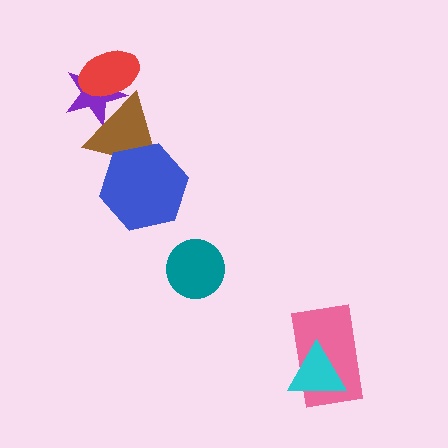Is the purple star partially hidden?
Yes, it is partially covered by another shape.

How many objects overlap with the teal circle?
0 objects overlap with the teal circle.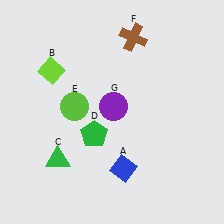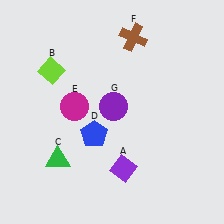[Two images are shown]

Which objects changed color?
A changed from blue to purple. D changed from green to blue. E changed from lime to magenta.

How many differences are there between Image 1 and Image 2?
There are 3 differences between the two images.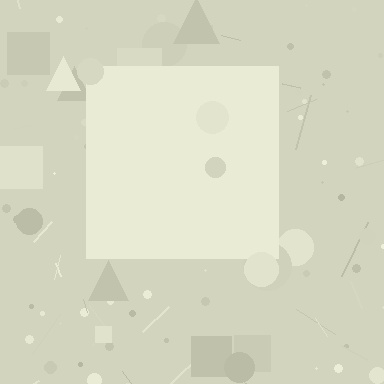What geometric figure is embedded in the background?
A square is embedded in the background.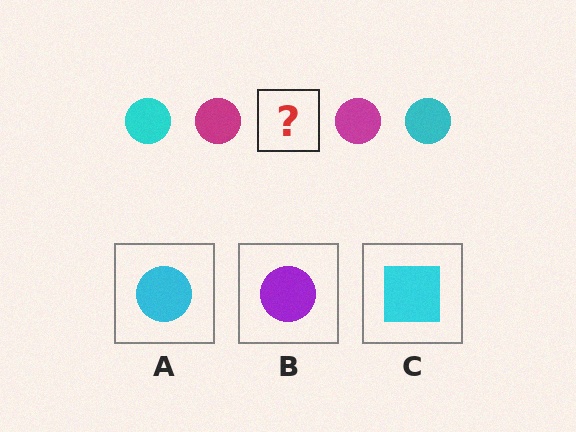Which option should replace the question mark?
Option A.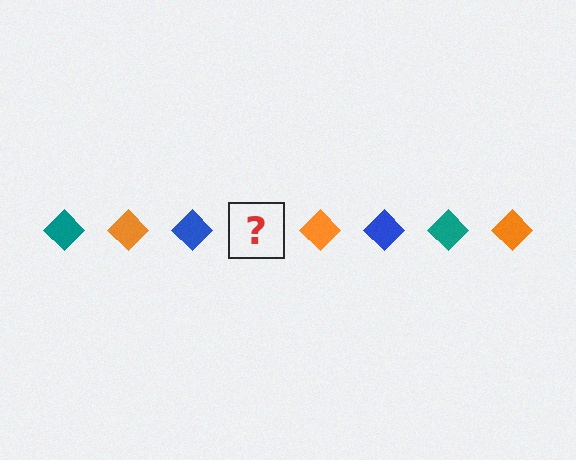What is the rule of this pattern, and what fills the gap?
The rule is that the pattern cycles through teal, orange, blue diamonds. The gap should be filled with a teal diamond.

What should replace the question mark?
The question mark should be replaced with a teal diamond.